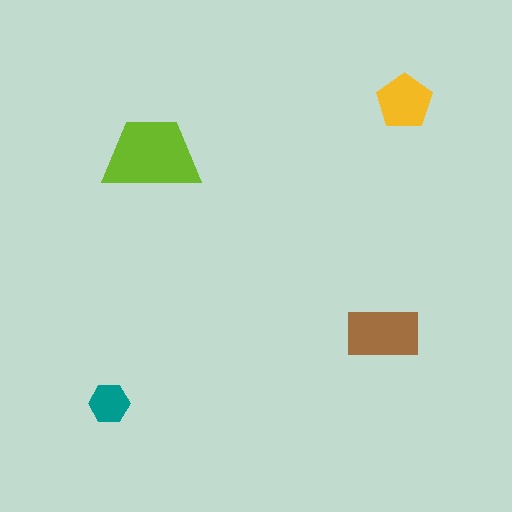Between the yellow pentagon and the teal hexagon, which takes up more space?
The yellow pentagon.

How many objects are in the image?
There are 4 objects in the image.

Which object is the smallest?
The teal hexagon.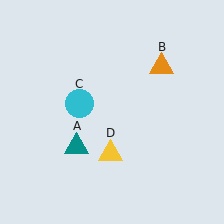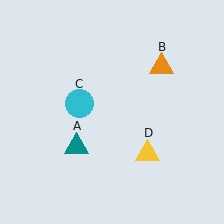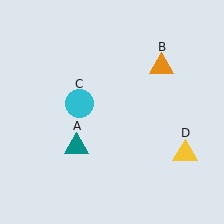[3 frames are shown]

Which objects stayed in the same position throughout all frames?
Teal triangle (object A) and orange triangle (object B) and cyan circle (object C) remained stationary.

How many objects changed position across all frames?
1 object changed position: yellow triangle (object D).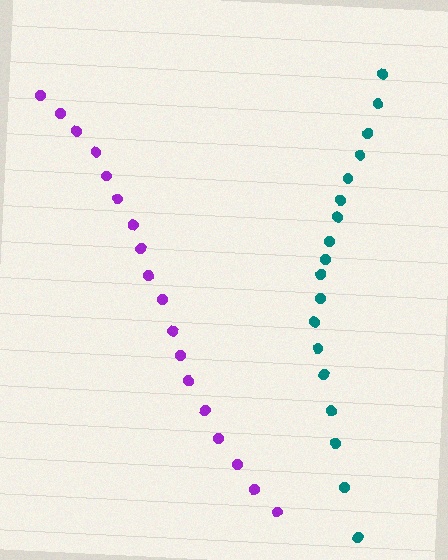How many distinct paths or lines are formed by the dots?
There are 2 distinct paths.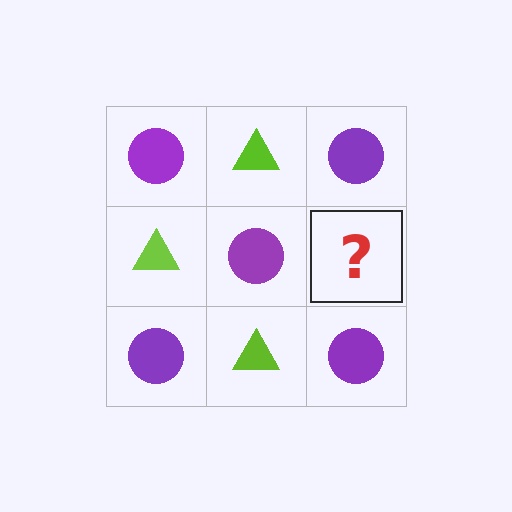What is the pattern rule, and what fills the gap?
The rule is that it alternates purple circle and lime triangle in a checkerboard pattern. The gap should be filled with a lime triangle.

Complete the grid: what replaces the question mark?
The question mark should be replaced with a lime triangle.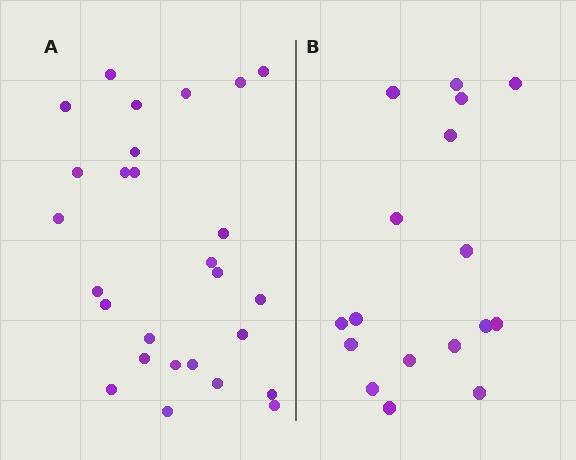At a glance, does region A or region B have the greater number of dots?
Region A (the left region) has more dots.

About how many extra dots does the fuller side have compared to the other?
Region A has roughly 10 or so more dots than region B.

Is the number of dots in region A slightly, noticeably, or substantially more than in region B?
Region A has substantially more. The ratio is roughly 1.6 to 1.